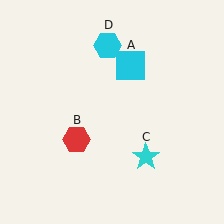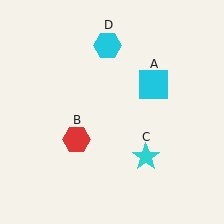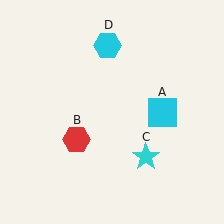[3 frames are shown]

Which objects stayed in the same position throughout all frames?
Red hexagon (object B) and cyan star (object C) and cyan hexagon (object D) remained stationary.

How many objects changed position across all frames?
1 object changed position: cyan square (object A).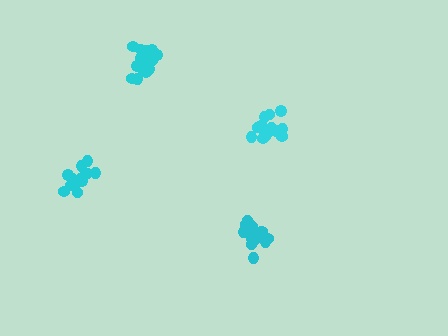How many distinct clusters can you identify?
There are 4 distinct clusters.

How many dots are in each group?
Group 1: 18 dots, Group 2: 19 dots, Group 3: 17 dots, Group 4: 15 dots (69 total).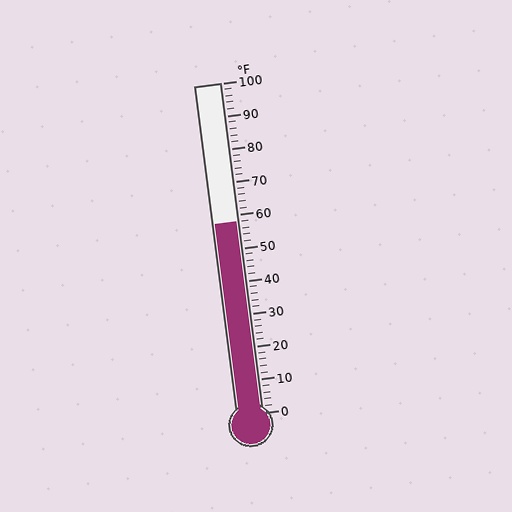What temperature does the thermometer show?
The thermometer shows approximately 58°F.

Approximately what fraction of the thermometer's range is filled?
The thermometer is filled to approximately 60% of its range.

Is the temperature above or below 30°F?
The temperature is above 30°F.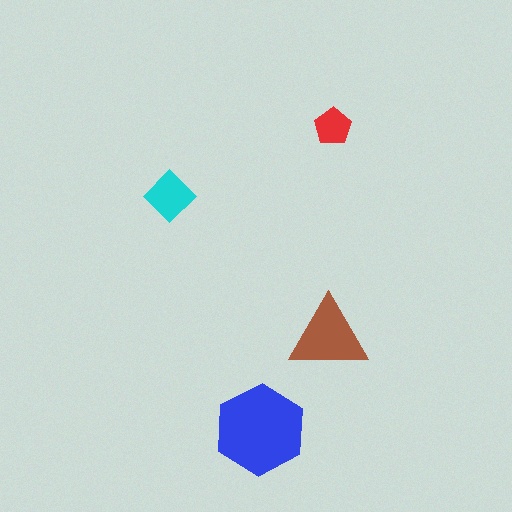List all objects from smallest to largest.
The red pentagon, the cyan diamond, the brown triangle, the blue hexagon.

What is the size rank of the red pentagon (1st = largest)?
4th.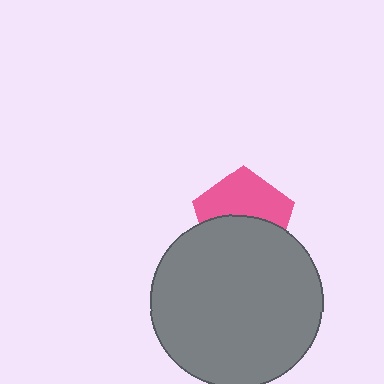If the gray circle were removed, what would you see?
You would see the complete pink pentagon.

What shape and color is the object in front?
The object in front is a gray circle.